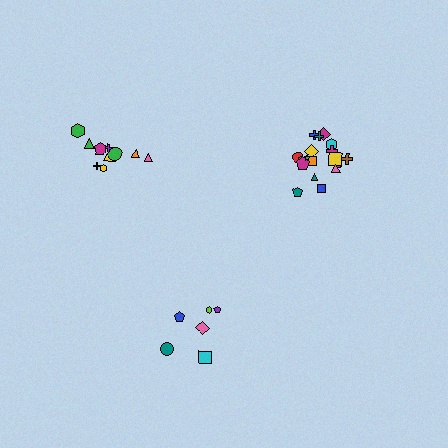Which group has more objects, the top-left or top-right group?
The top-right group.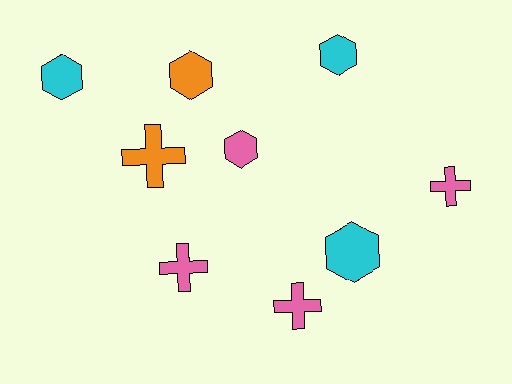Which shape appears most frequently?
Hexagon, with 5 objects.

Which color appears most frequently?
Pink, with 4 objects.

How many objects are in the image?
There are 9 objects.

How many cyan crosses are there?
There are no cyan crosses.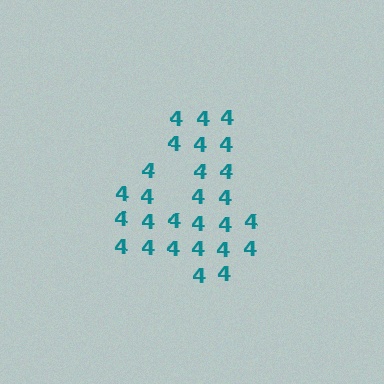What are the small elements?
The small elements are digit 4's.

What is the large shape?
The large shape is the digit 4.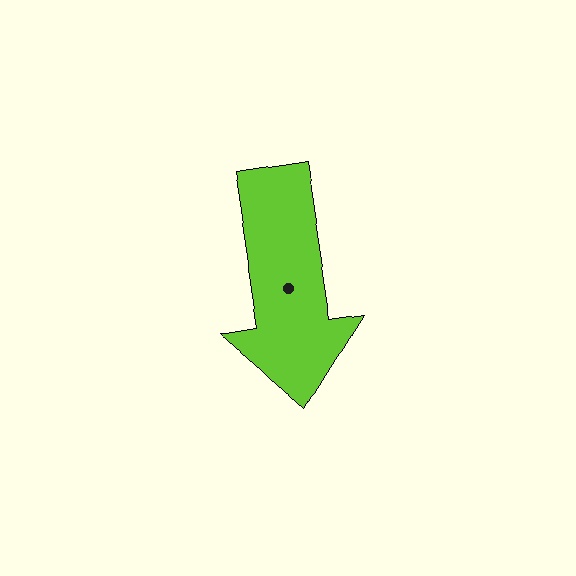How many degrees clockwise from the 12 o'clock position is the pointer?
Approximately 171 degrees.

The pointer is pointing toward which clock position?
Roughly 6 o'clock.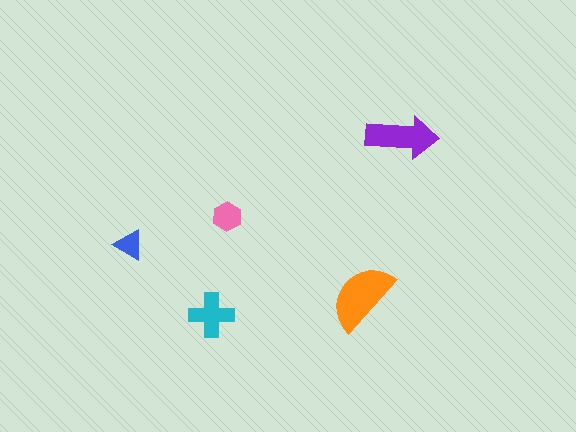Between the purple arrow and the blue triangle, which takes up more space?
The purple arrow.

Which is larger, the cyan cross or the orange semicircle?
The orange semicircle.